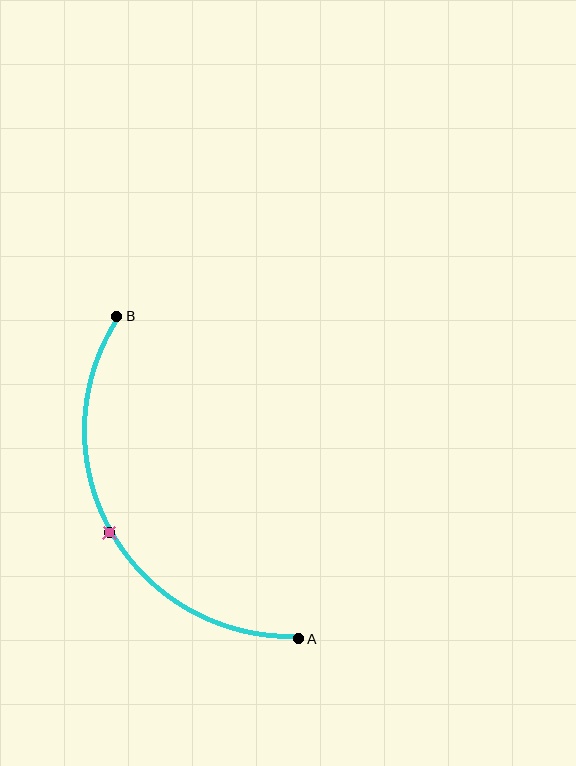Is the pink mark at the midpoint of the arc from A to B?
Yes. The pink mark lies on the arc at equal arc-length from both A and B — it is the arc midpoint.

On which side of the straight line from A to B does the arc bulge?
The arc bulges to the left of the straight line connecting A and B.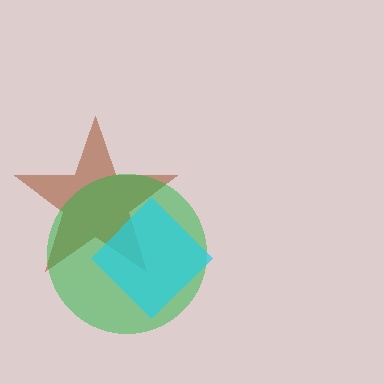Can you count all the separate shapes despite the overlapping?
Yes, there are 3 separate shapes.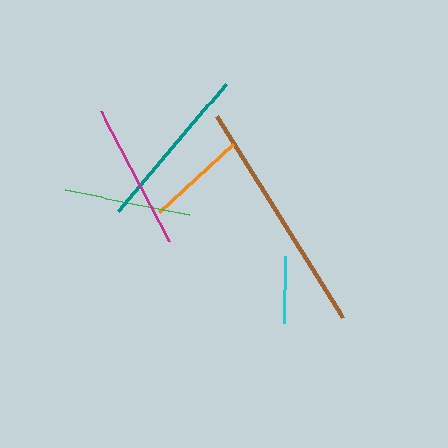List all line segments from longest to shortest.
From longest to shortest: brown, teal, magenta, green, orange, cyan.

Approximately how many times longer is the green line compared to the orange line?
The green line is approximately 1.3 times the length of the orange line.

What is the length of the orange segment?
The orange segment is approximately 100 pixels long.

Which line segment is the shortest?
The cyan line is the shortest at approximately 67 pixels.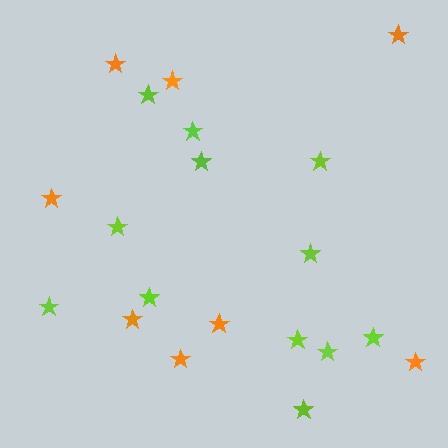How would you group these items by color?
There are 2 groups: one group of orange stars (8) and one group of lime stars (12).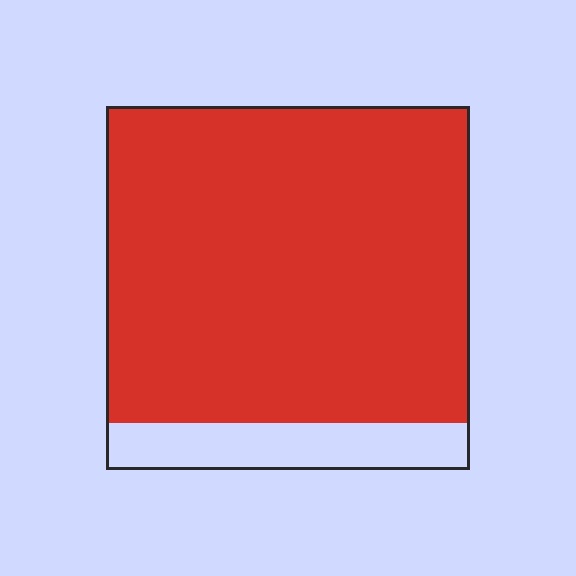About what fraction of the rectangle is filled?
About seven eighths (7/8).